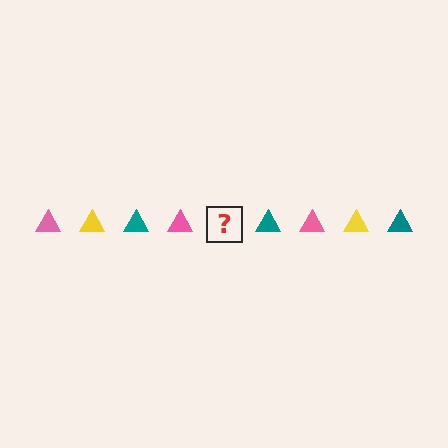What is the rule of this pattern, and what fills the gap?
The rule is that the pattern cycles through pink, yellow, teal triangles. The gap should be filled with a yellow triangle.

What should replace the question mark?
The question mark should be replaced with a yellow triangle.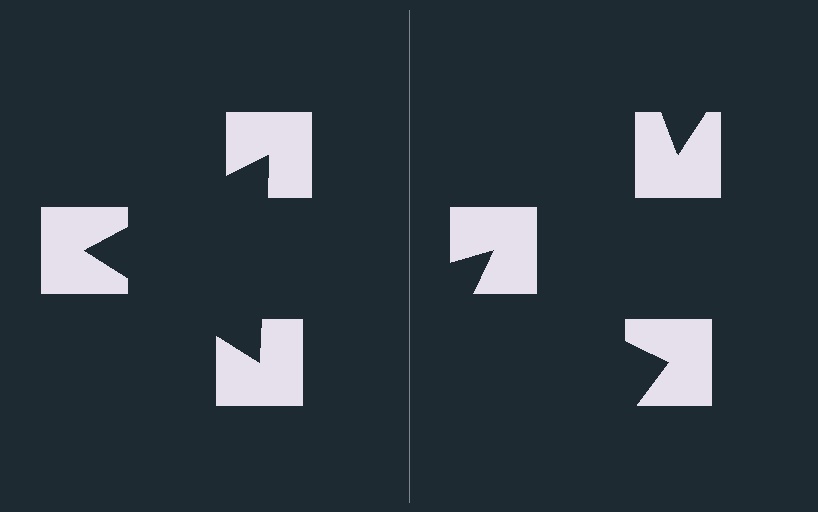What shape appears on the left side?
An illusory triangle.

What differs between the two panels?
The notched squares are positioned identically on both sides; only the wedge orientations differ. On the left they align to a triangle; on the right they are misaligned.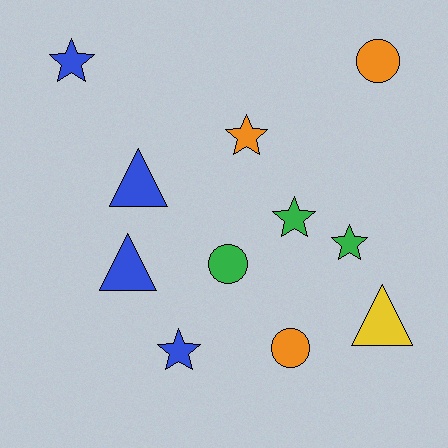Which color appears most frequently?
Blue, with 4 objects.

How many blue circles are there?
There are no blue circles.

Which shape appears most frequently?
Star, with 5 objects.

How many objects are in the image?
There are 11 objects.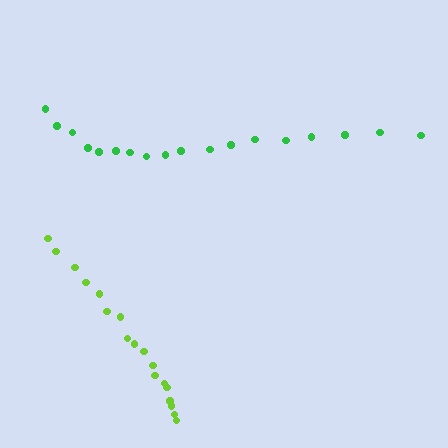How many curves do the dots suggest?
There are 2 distinct paths.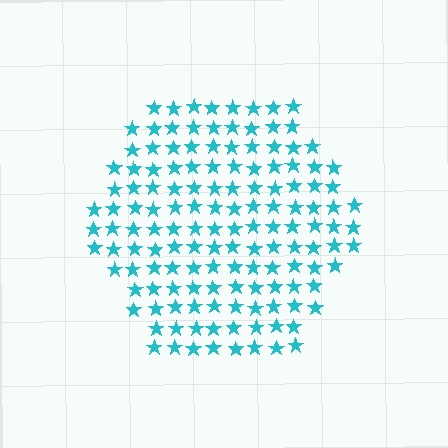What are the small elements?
The small elements are stars.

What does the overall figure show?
The overall figure shows a hexagon.